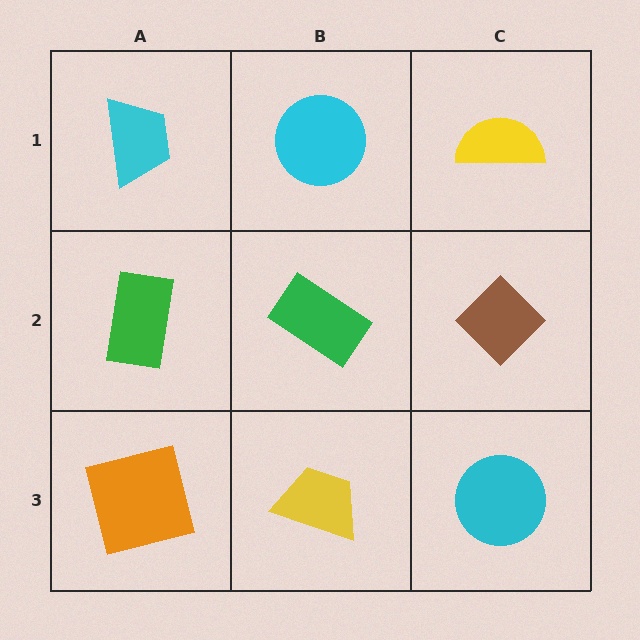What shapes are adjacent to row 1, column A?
A green rectangle (row 2, column A), a cyan circle (row 1, column B).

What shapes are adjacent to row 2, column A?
A cyan trapezoid (row 1, column A), an orange square (row 3, column A), a green rectangle (row 2, column B).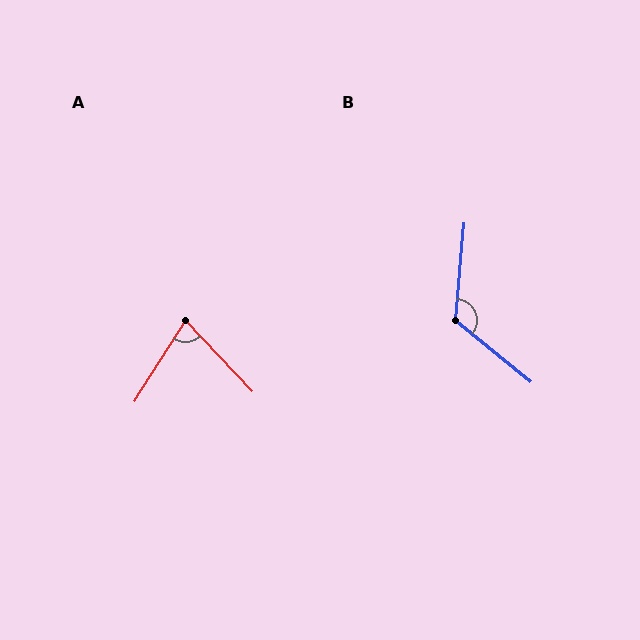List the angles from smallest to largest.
A (76°), B (124°).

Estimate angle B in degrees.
Approximately 124 degrees.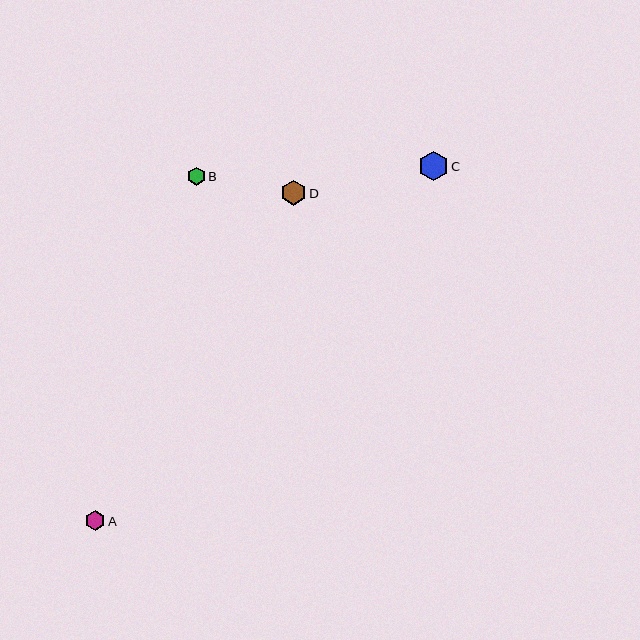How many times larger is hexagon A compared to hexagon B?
Hexagon A is approximately 1.1 times the size of hexagon B.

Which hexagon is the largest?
Hexagon C is the largest with a size of approximately 29 pixels.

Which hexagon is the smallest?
Hexagon B is the smallest with a size of approximately 18 pixels.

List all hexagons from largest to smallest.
From largest to smallest: C, D, A, B.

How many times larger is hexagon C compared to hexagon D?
Hexagon C is approximately 1.2 times the size of hexagon D.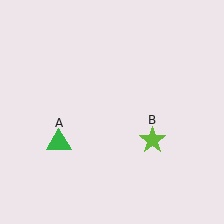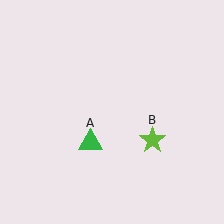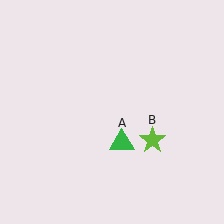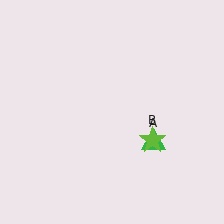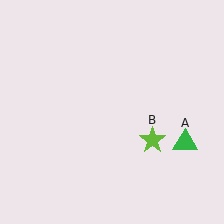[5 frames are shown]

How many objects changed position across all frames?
1 object changed position: green triangle (object A).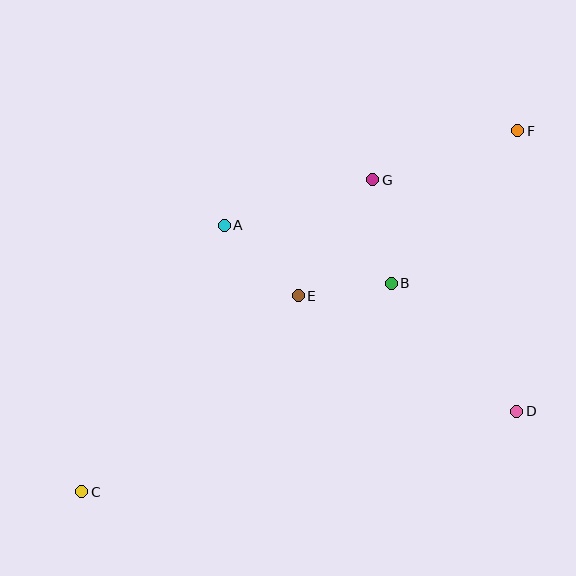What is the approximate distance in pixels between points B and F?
The distance between B and F is approximately 198 pixels.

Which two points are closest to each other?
Points B and E are closest to each other.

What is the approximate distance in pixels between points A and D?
The distance between A and D is approximately 347 pixels.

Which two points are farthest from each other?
Points C and F are farthest from each other.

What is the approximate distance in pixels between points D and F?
The distance between D and F is approximately 280 pixels.